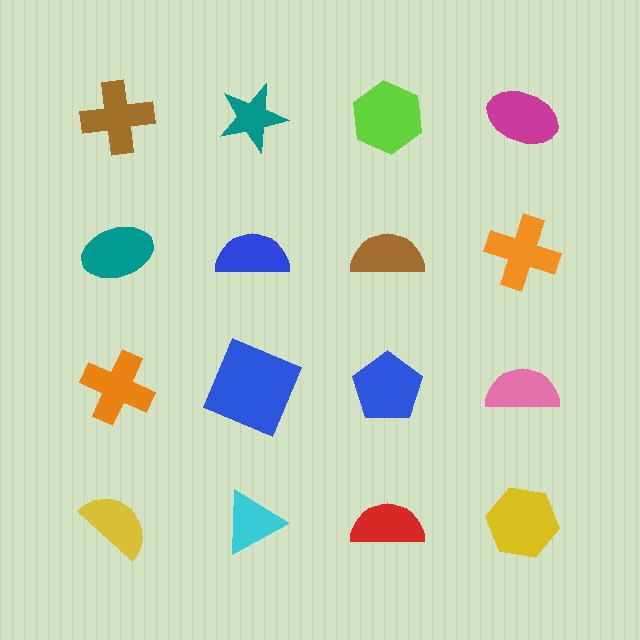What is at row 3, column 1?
An orange cross.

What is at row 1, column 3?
A lime hexagon.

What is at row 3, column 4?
A pink semicircle.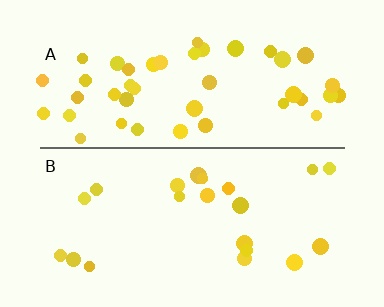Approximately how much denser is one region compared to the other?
Approximately 2.1× — region A over region B.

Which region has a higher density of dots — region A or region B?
A (the top).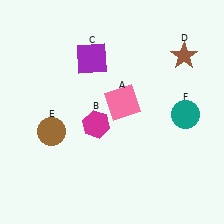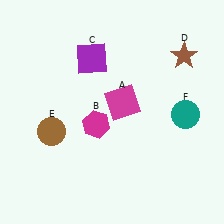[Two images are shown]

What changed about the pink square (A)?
In Image 1, A is pink. In Image 2, it changed to magenta.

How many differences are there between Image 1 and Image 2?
There is 1 difference between the two images.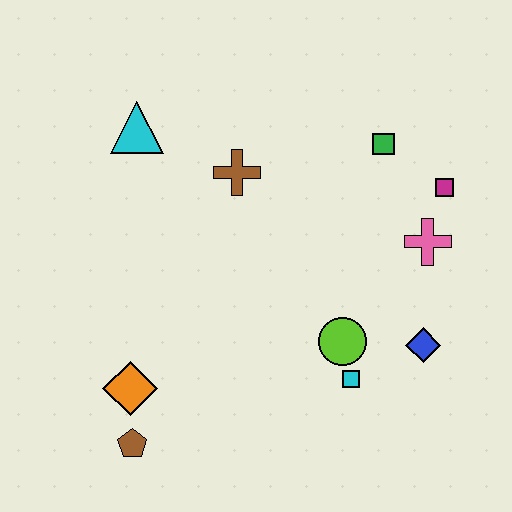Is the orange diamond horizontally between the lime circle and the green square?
No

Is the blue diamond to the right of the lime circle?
Yes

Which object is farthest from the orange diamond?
The magenta square is farthest from the orange diamond.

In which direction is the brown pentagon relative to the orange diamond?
The brown pentagon is below the orange diamond.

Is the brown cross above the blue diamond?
Yes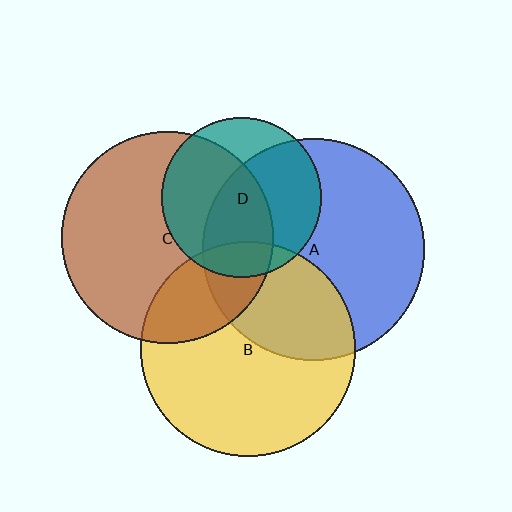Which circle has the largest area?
Circle A (blue).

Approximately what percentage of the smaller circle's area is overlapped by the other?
Approximately 35%.